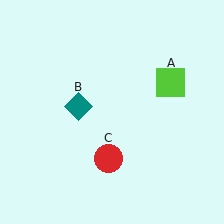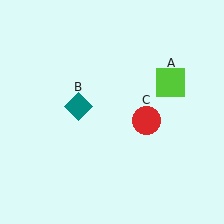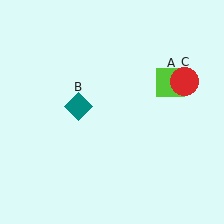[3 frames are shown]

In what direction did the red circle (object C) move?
The red circle (object C) moved up and to the right.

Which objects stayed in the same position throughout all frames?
Lime square (object A) and teal diamond (object B) remained stationary.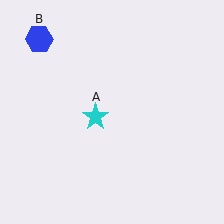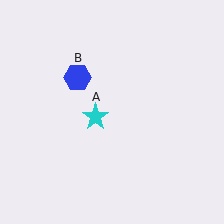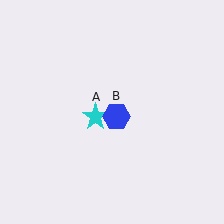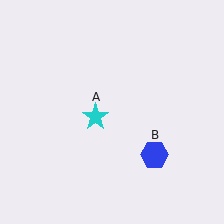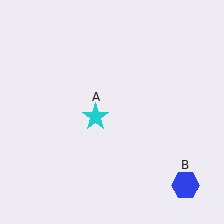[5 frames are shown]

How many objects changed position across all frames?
1 object changed position: blue hexagon (object B).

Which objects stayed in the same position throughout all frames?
Cyan star (object A) remained stationary.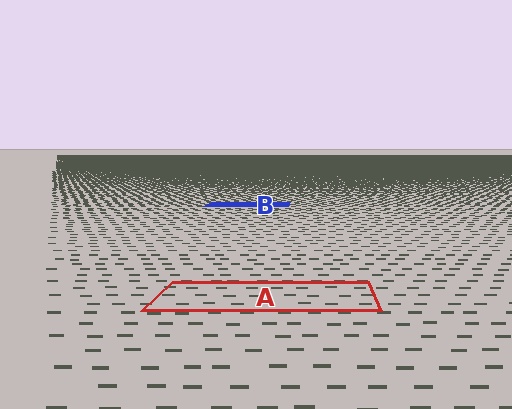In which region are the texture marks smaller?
The texture marks are smaller in region B, because it is farther away.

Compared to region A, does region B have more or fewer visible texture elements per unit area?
Region B has more texture elements per unit area — they are packed more densely because it is farther away.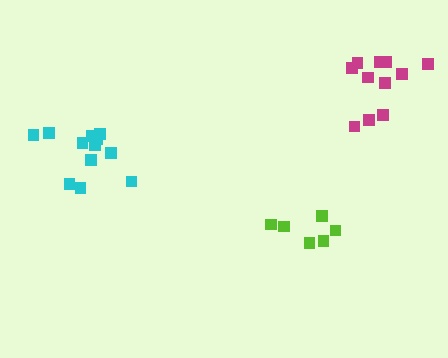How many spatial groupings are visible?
There are 3 spatial groupings.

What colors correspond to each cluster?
The clusters are colored: lime, magenta, cyan.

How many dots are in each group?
Group 1: 6 dots, Group 2: 11 dots, Group 3: 12 dots (29 total).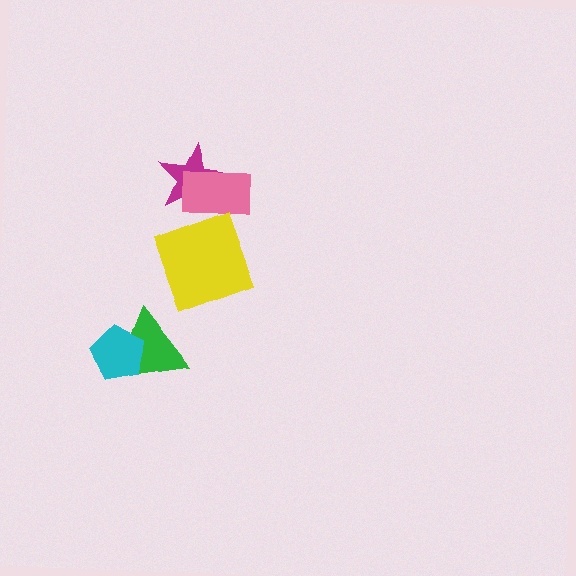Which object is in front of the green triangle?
The cyan pentagon is in front of the green triangle.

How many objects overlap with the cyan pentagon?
1 object overlaps with the cyan pentagon.